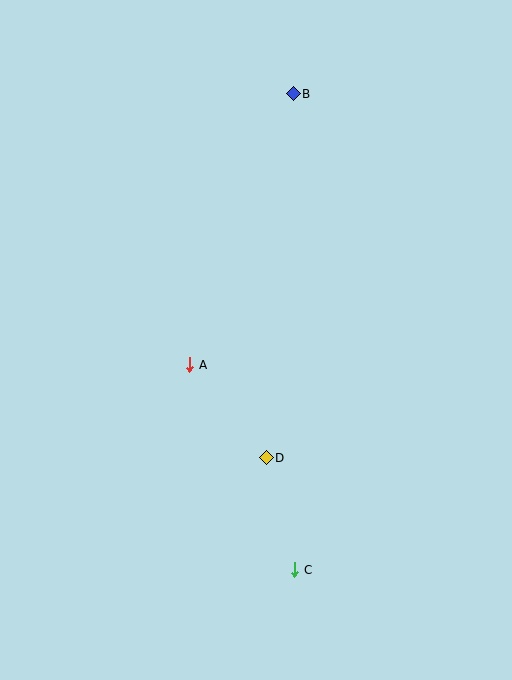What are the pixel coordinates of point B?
Point B is at (293, 94).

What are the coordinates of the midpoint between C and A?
The midpoint between C and A is at (242, 467).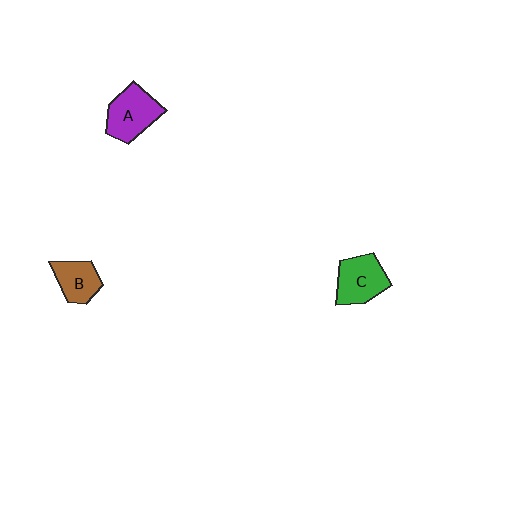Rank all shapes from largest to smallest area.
From largest to smallest: A (purple), C (green), B (brown).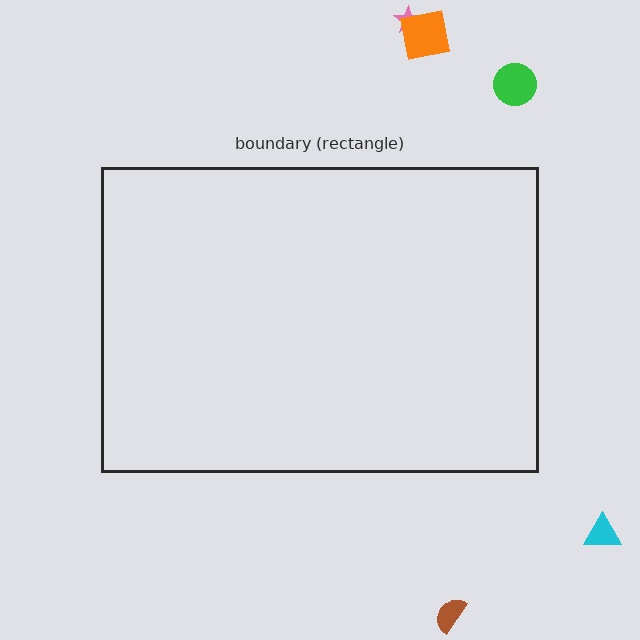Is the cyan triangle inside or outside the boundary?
Outside.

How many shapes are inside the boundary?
0 inside, 5 outside.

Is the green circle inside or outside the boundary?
Outside.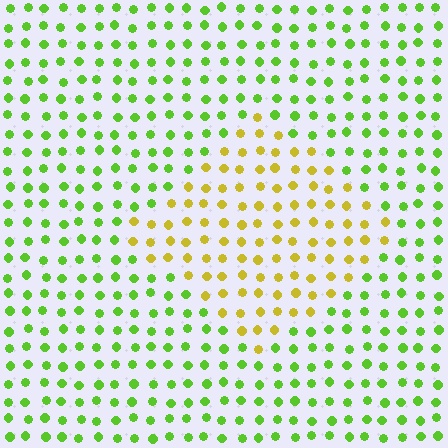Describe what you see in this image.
The image is filled with small lime elements in a uniform arrangement. A diamond-shaped region is visible where the elements are tinted to a slightly different hue, forming a subtle color boundary.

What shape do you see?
I see a diamond.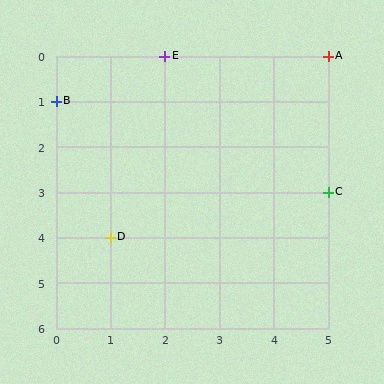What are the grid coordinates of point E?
Point E is at grid coordinates (2, 0).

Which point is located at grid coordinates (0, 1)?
Point B is at (0, 1).